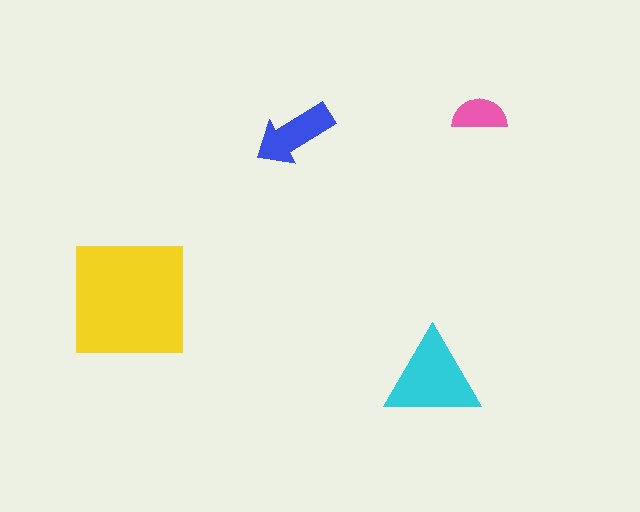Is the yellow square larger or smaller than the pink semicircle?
Larger.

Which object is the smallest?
The pink semicircle.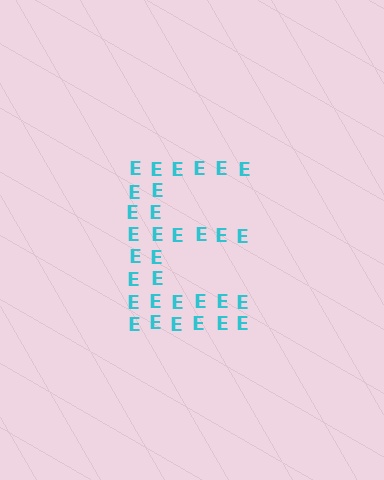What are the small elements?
The small elements are letter E's.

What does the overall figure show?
The overall figure shows the letter E.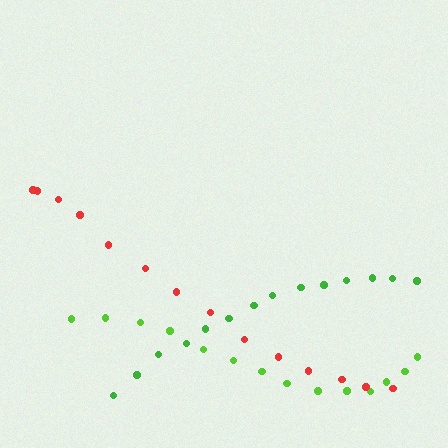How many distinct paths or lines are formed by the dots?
There are 3 distinct paths.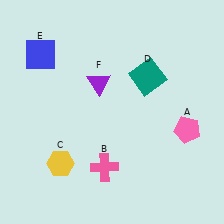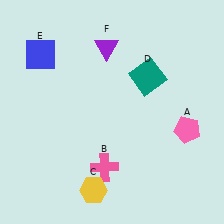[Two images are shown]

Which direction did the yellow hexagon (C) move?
The yellow hexagon (C) moved right.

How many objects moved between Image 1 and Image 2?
2 objects moved between the two images.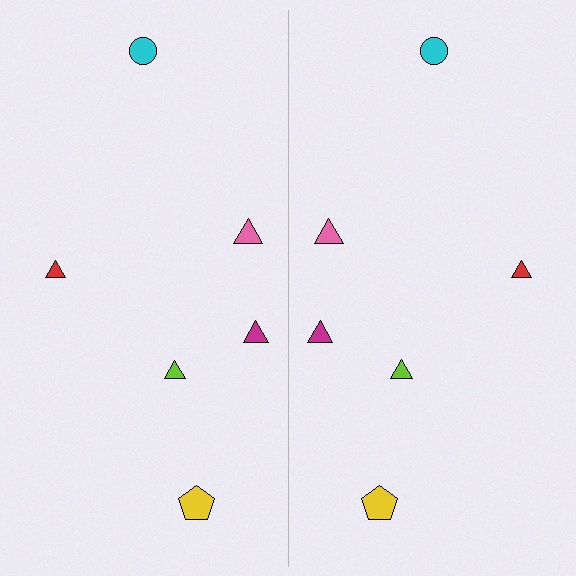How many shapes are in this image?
There are 12 shapes in this image.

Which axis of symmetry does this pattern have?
The pattern has a vertical axis of symmetry running through the center of the image.